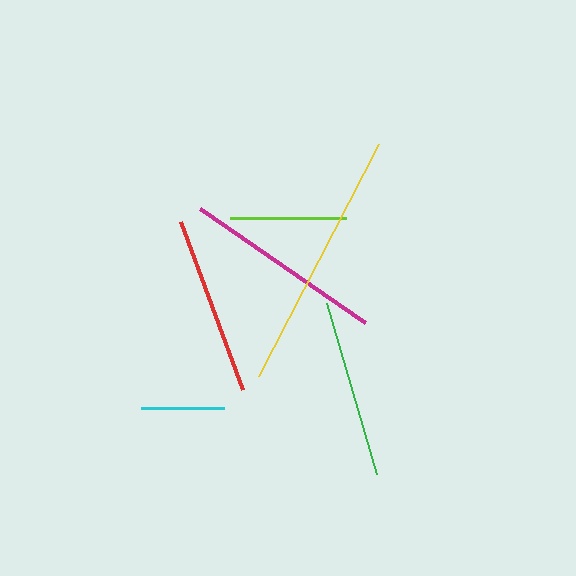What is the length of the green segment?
The green segment is approximately 178 pixels long.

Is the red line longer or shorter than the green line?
The red line is longer than the green line.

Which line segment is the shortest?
The cyan line is the shortest at approximately 83 pixels.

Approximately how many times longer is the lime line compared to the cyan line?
The lime line is approximately 1.4 times the length of the cyan line.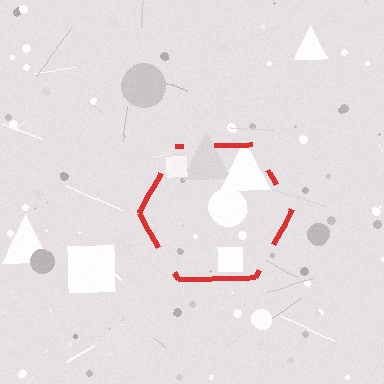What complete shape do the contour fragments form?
The contour fragments form a hexagon.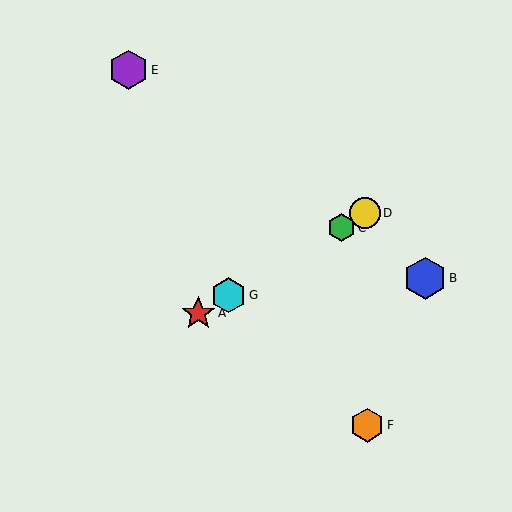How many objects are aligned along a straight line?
4 objects (A, C, D, G) are aligned along a straight line.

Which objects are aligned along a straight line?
Objects A, C, D, G are aligned along a straight line.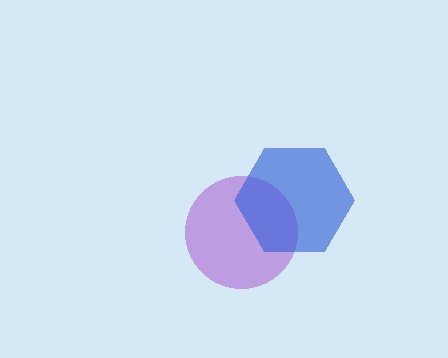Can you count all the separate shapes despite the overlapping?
Yes, there are 2 separate shapes.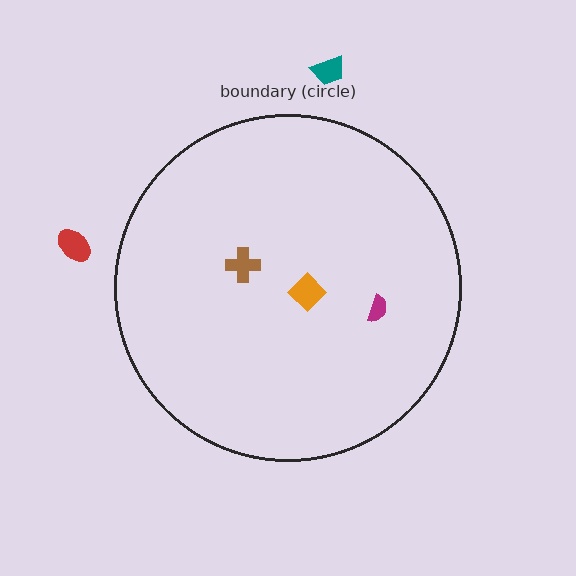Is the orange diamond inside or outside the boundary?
Inside.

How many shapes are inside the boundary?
3 inside, 2 outside.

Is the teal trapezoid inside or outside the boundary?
Outside.